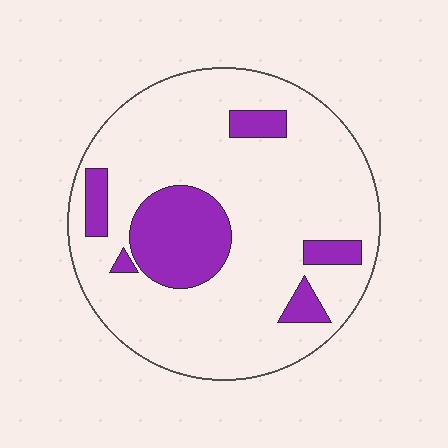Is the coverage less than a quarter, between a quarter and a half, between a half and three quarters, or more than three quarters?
Less than a quarter.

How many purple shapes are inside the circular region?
6.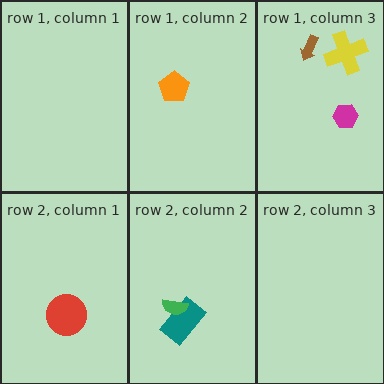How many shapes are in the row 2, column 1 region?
1.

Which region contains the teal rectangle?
The row 2, column 2 region.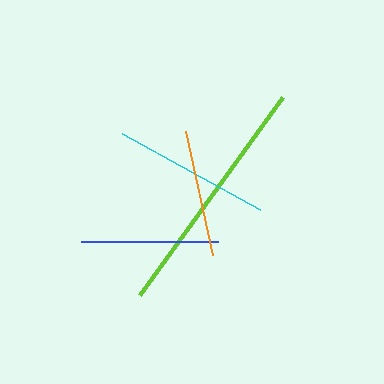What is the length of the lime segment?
The lime segment is approximately 244 pixels long.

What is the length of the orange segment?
The orange segment is approximately 126 pixels long.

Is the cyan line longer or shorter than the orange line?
The cyan line is longer than the orange line.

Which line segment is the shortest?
The orange line is the shortest at approximately 126 pixels.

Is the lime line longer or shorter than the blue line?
The lime line is longer than the blue line.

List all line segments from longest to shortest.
From longest to shortest: lime, cyan, blue, orange.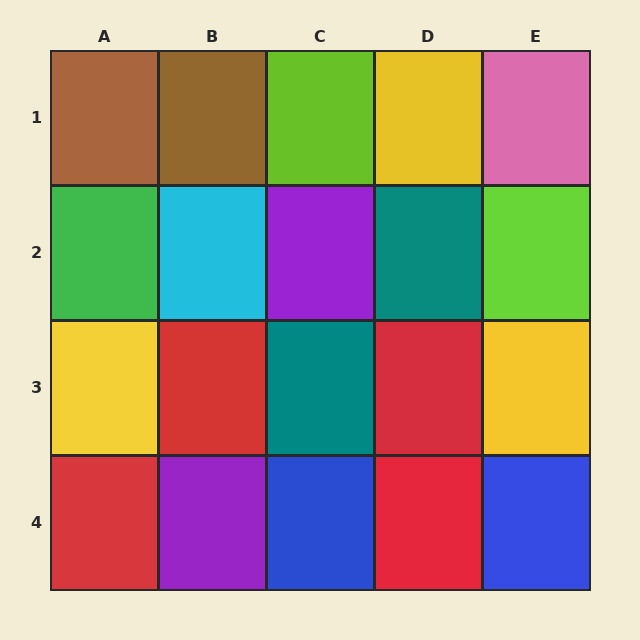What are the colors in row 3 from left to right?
Yellow, red, teal, red, yellow.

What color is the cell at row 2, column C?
Purple.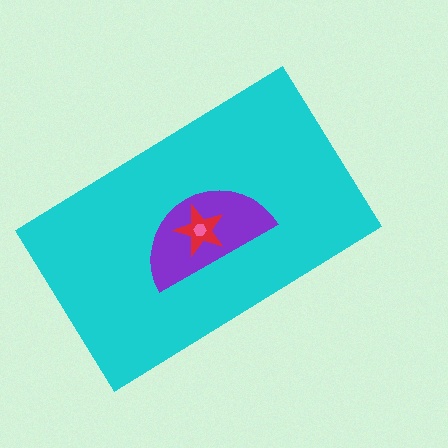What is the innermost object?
The pink hexagon.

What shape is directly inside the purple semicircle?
The red star.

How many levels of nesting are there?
4.